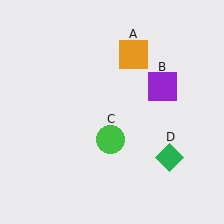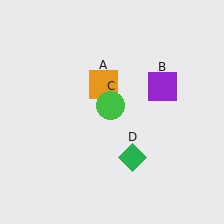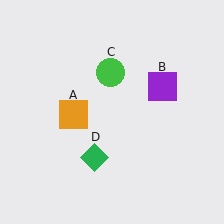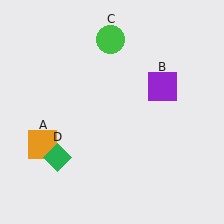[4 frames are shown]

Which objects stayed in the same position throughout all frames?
Purple square (object B) remained stationary.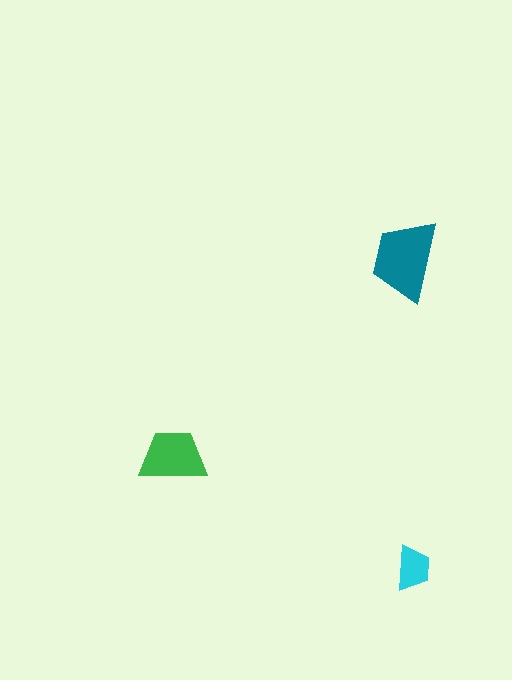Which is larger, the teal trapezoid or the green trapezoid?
The teal one.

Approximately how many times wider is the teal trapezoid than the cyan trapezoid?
About 2 times wider.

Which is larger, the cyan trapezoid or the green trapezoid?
The green one.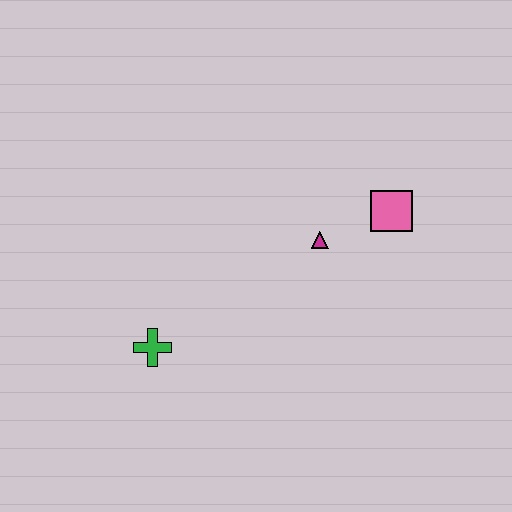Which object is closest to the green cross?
The magenta triangle is closest to the green cross.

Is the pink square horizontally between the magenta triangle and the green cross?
No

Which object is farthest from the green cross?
The pink square is farthest from the green cross.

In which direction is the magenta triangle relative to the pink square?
The magenta triangle is to the left of the pink square.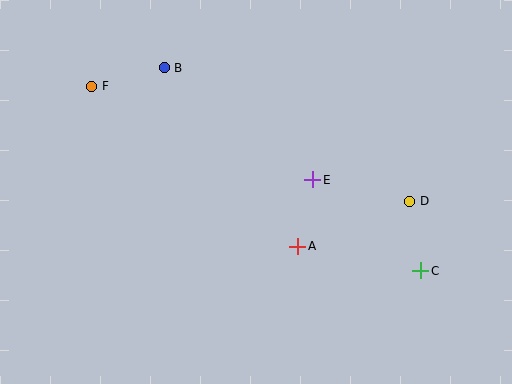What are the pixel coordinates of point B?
Point B is at (164, 68).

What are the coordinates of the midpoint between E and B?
The midpoint between E and B is at (239, 124).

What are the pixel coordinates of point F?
Point F is at (92, 86).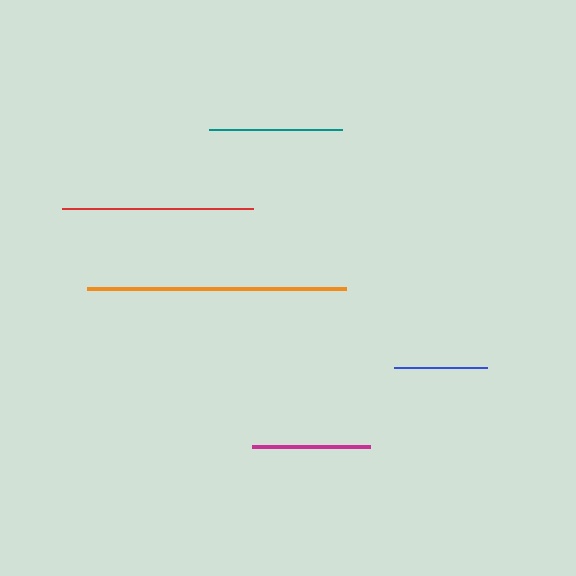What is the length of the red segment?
The red segment is approximately 191 pixels long.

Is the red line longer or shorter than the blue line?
The red line is longer than the blue line.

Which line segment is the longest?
The orange line is the longest at approximately 259 pixels.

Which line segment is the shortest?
The blue line is the shortest at approximately 93 pixels.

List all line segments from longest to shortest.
From longest to shortest: orange, red, teal, magenta, blue.